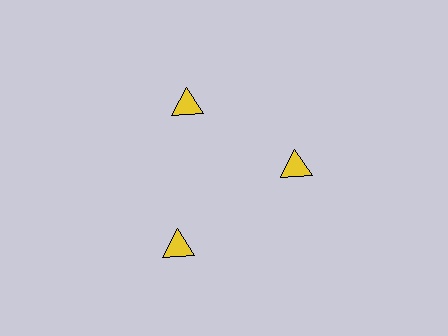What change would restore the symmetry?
The symmetry would be restored by moving it inward, back onto the ring so that all 3 triangles sit at equal angles and equal distance from the center.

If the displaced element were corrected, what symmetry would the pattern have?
It would have 3-fold rotational symmetry — the pattern would map onto itself every 120 degrees.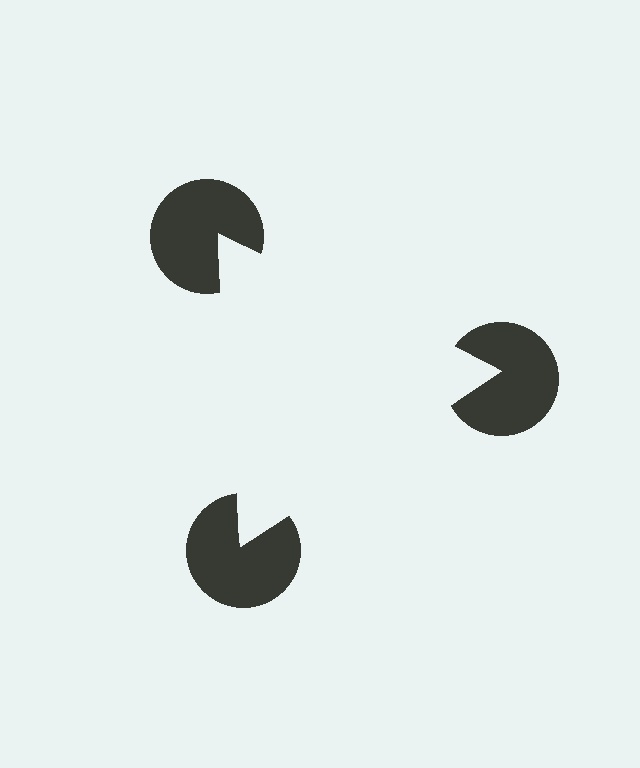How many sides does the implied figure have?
3 sides.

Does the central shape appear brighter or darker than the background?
It typically appears slightly brighter than the background, even though no actual brightness change is drawn.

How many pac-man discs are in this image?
There are 3 — one at each vertex of the illusory triangle.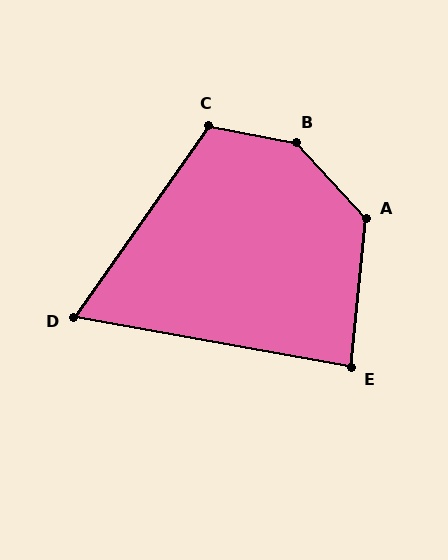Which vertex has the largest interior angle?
B, at approximately 144 degrees.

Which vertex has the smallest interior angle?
D, at approximately 65 degrees.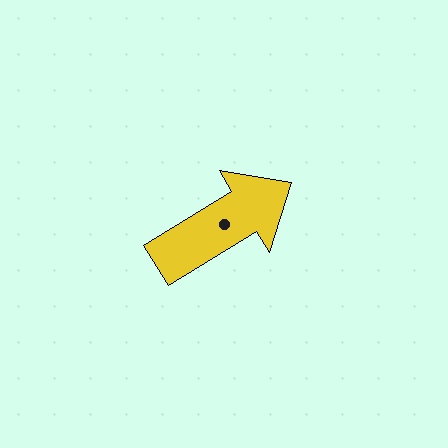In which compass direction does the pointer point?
Northeast.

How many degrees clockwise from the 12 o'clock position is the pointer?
Approximately 59 degrees.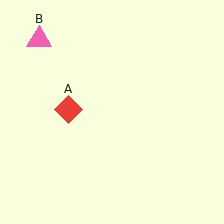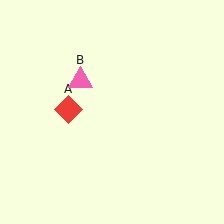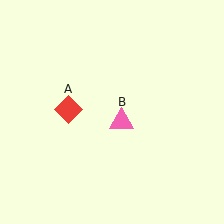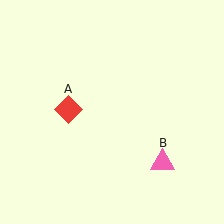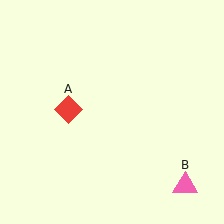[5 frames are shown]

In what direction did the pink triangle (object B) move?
The pink triangle (object B) moved down and to the right.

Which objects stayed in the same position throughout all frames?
Red diamond (object A) remained stationary.